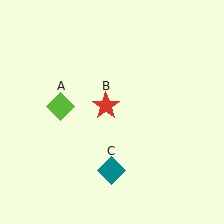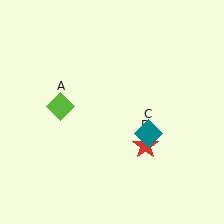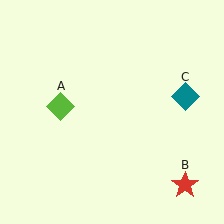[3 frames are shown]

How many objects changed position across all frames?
2 objects changed position: red star (object B), teal diamond (object C).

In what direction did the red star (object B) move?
The red star (object B) moved down and to the right.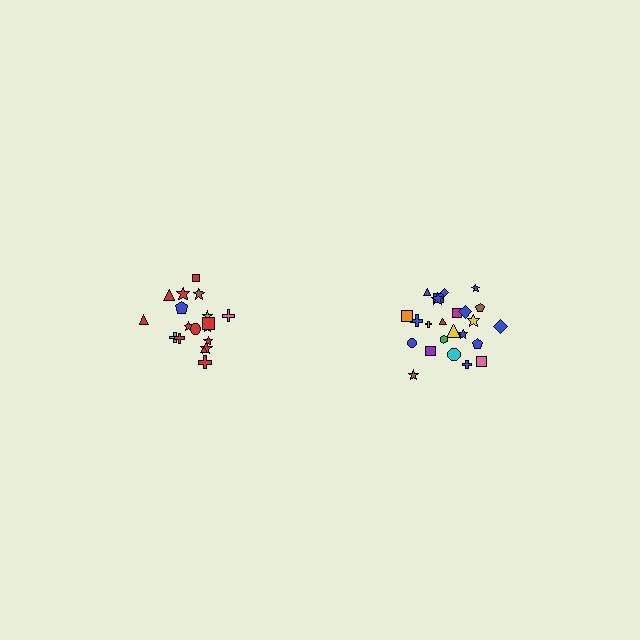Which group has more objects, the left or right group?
The right group.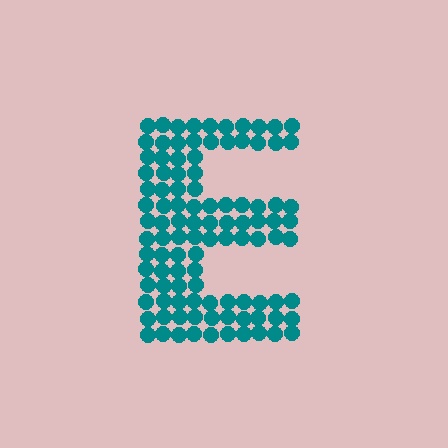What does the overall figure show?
The overall figure shows the letter E.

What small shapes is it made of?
It is made of small circles.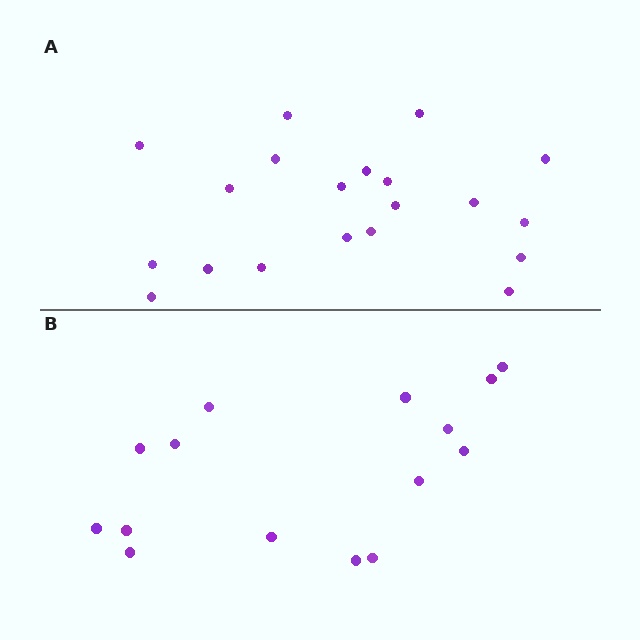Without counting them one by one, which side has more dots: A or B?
Region A (the top region) has more dots.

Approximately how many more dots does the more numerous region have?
Region A has about 5 more dots than region B.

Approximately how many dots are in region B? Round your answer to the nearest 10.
About 20 dots. (The exact count is 15, which rounds to 20.)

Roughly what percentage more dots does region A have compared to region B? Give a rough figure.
About 35% more.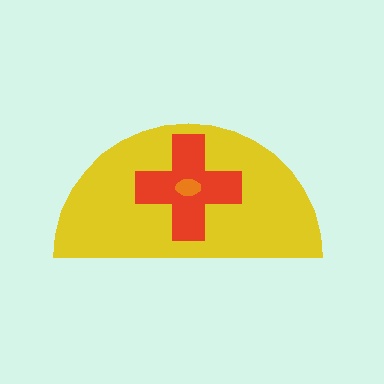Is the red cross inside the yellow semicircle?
Yes.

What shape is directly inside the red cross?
The orange ellipse.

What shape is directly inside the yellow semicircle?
The red cross.